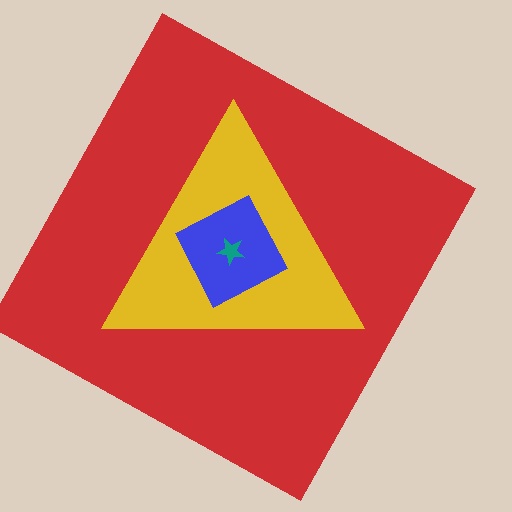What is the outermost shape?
The red square.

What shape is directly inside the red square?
The yellow triangle.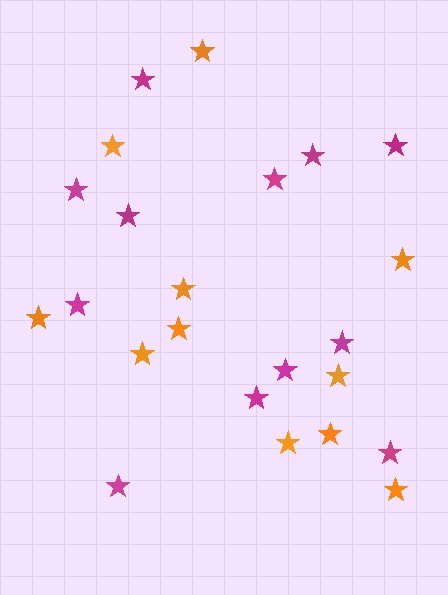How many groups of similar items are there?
There are 2 groups: one group of magenta stars (12) and one group of orange stars (11).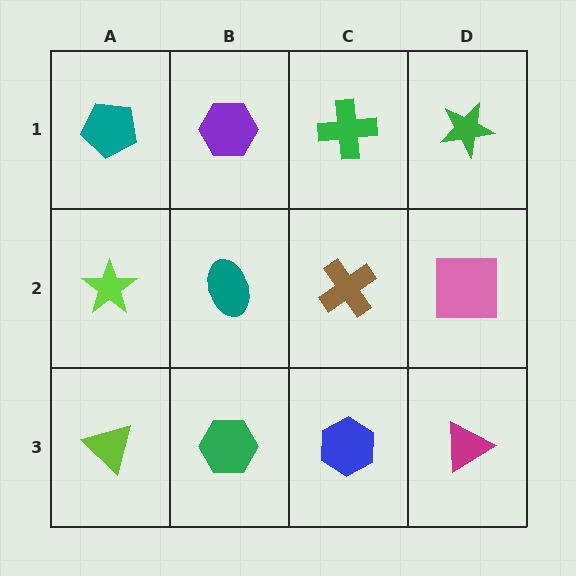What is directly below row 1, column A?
A lime star.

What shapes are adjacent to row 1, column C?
A brown cross (row 2, column C), a purple hexagon (row 1, column B), a green star (row 1, column D).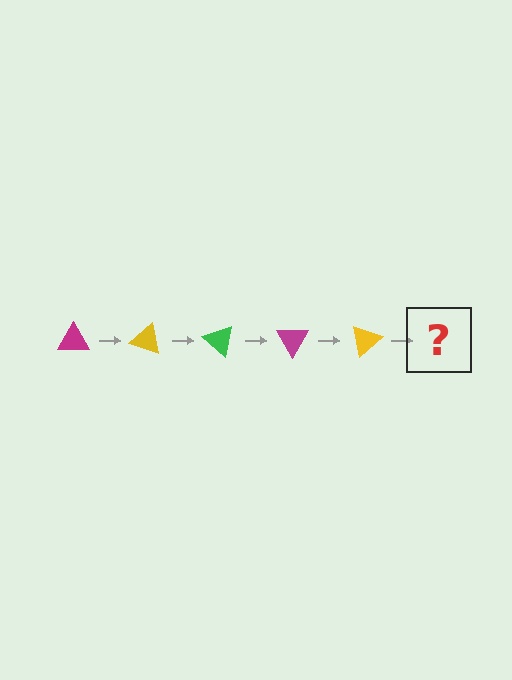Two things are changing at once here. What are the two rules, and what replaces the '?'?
The two rules are that it rotates 20 degrees each step and the color cycles through magenta, yellow, and green. The '?' should be a green triangle, rotated 100 degrees from the start.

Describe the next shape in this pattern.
It should be a green triangle, rotated 100 degrees from the start.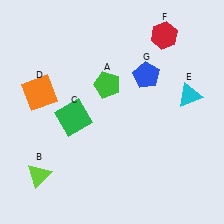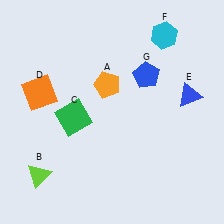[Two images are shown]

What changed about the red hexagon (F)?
In Image 1, F is red. In Image 2, it changed to cyan.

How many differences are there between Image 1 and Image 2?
There are 3 differences between the two images.